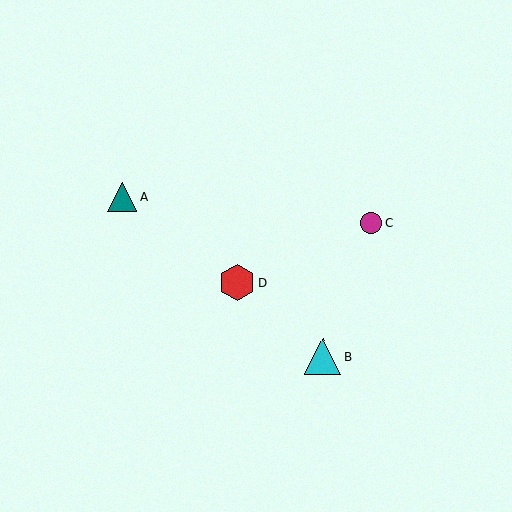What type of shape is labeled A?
Shape A is a teal triangle.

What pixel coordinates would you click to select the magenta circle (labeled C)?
Click at (371, 223) to select the magenta circle C.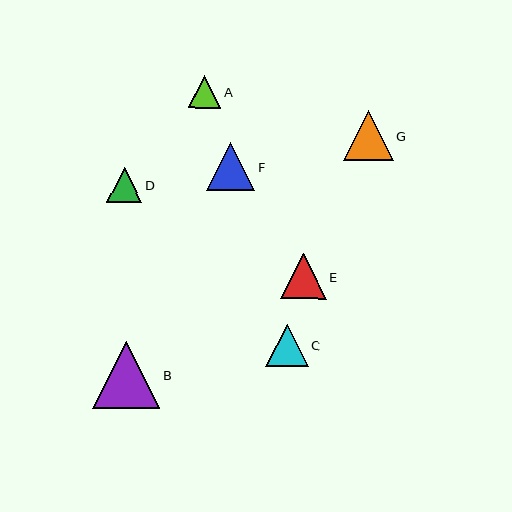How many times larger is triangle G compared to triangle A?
Triangle G is approximately 1.5 times the size of triangle A.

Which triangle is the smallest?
Triangle A is the smallest with a size of approximately 33 pixels.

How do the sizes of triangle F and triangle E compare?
Triangle F and triangle E are approximately the same size.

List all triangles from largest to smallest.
From largest to smallest: B, G, F, E, C, D, A.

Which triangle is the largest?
Triangle B is the largest with a size of approximately 67 pixels.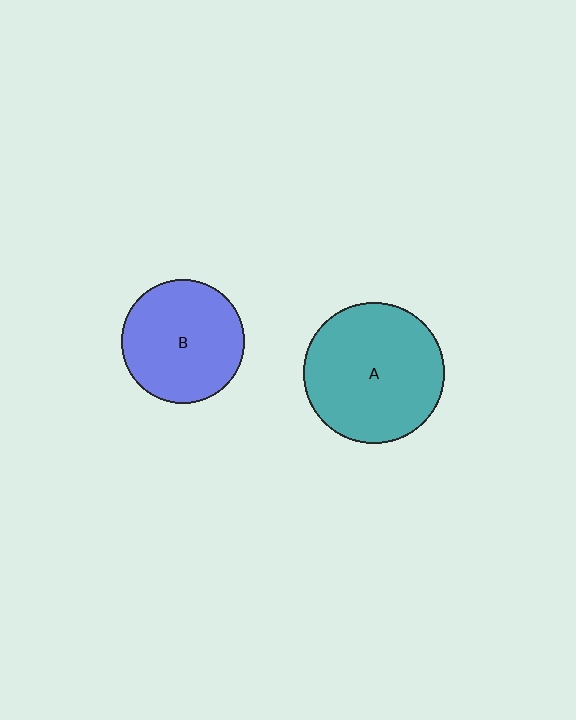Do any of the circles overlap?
No, none of the circles overlap.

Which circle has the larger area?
Circle A (teal).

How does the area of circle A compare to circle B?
Approximately 1.3 times.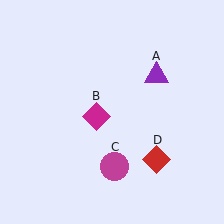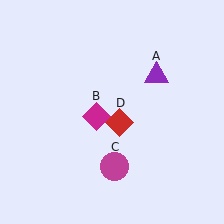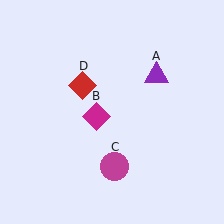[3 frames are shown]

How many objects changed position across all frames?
1 object changed position: red diamond (object D).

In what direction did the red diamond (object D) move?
The red diamond (object D) moved up and to the left.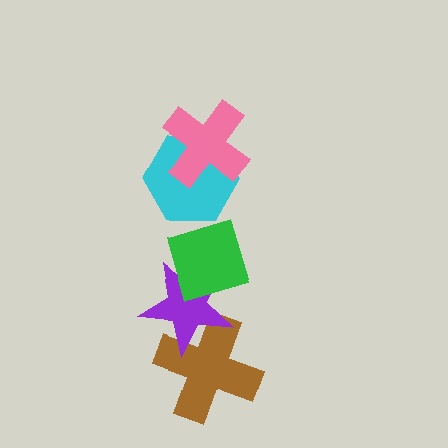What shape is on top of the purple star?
The green diamond is on top of the purple star.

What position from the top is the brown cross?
The brown cross is 5th from the top.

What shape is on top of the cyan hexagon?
The pink cross is on top of the cyan hexagon.